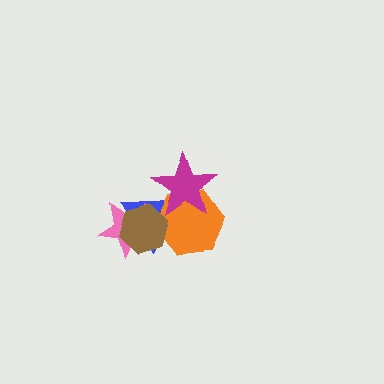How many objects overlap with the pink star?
2 objects overlap with the pink star.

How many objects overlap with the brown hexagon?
3 objects overlap with the brown hexagon.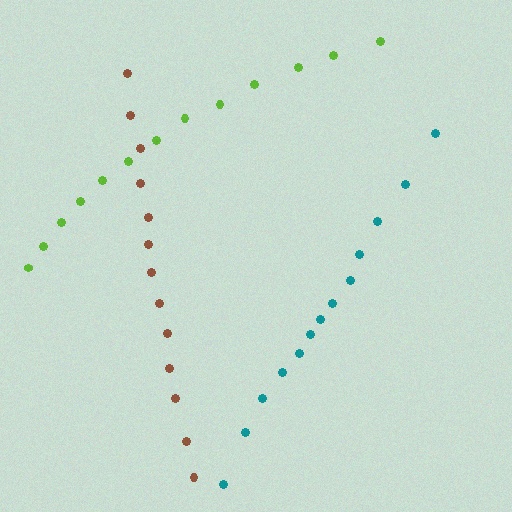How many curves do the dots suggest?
There are 3 distinct paths.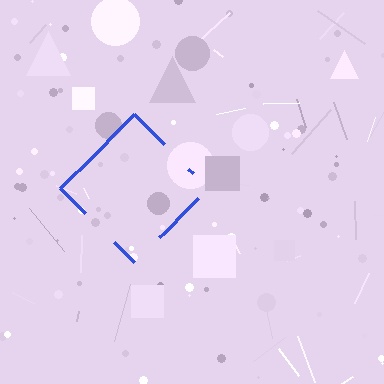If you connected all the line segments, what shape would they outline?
They would outline a diamond.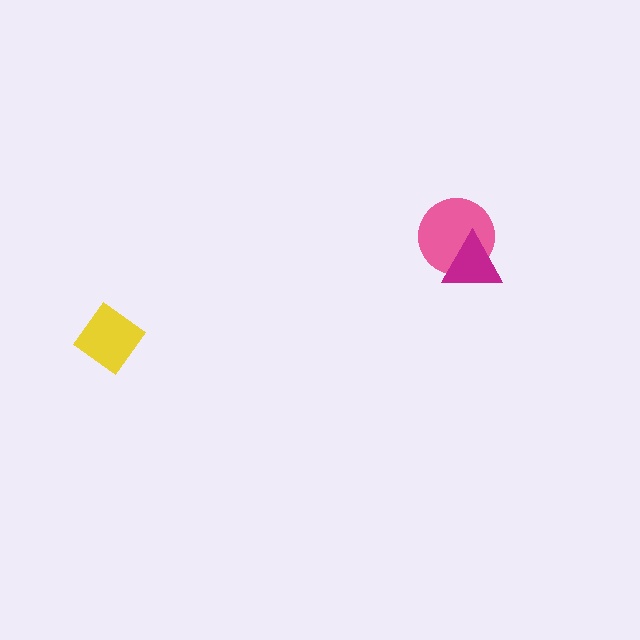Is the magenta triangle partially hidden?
No, no other shape covers it.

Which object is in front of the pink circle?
The magenta triangle is in front of the pink circle.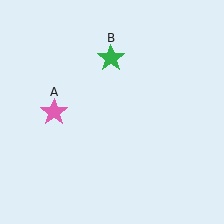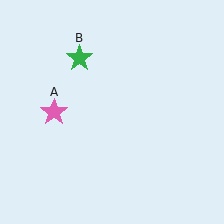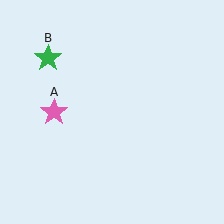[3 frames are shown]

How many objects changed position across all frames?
1 object changed position: green star (object B).